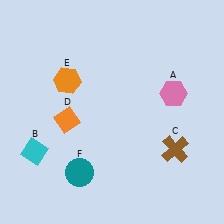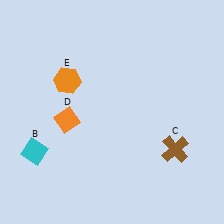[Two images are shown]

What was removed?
The teal circle (F), the pink hexagon (A) were removed in Image 2.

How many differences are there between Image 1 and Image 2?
There are 2 differences between the two images.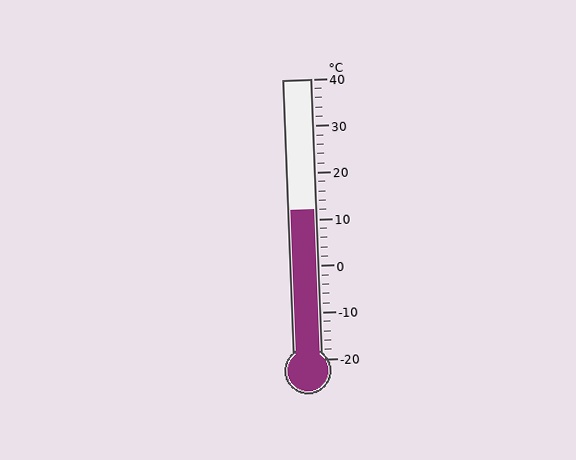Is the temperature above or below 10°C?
The temperature is above 10°C.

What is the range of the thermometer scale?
The thermometer scale ranges from -20°C to 40°C.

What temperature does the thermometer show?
The thermometer shows approximately 12°C.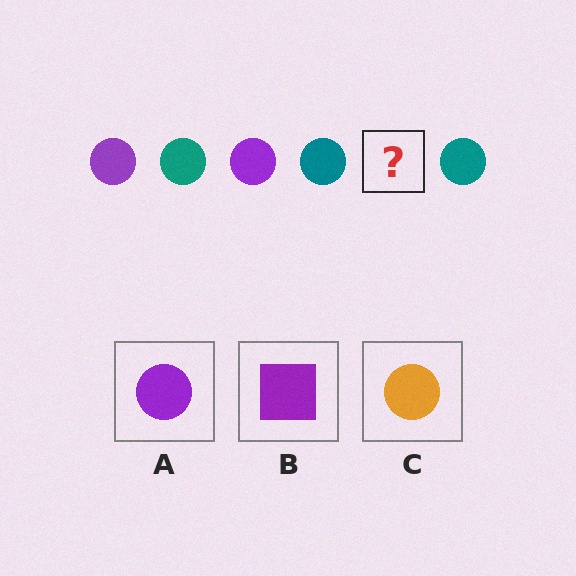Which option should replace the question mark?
Option A.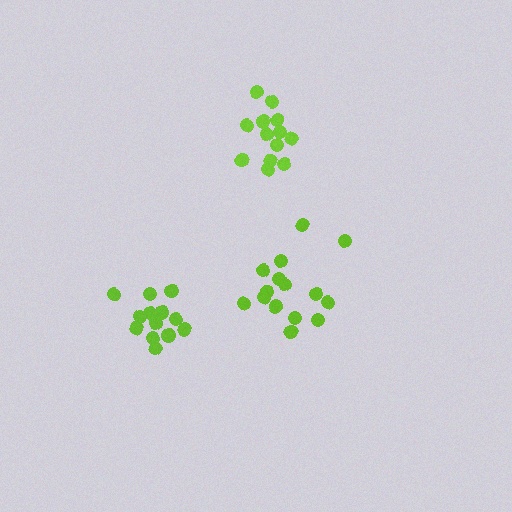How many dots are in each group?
Group 1: 15 dots, Group 2: 13 dots, Group 3: 13 dots (41 total).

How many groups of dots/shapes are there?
There are 3 groups.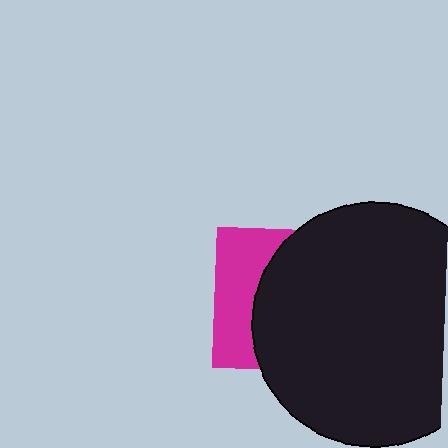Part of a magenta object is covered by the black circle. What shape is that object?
It is a square.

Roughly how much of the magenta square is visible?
A small part of it is visible (roughly 34%).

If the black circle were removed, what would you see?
You would see the complete magenta square.